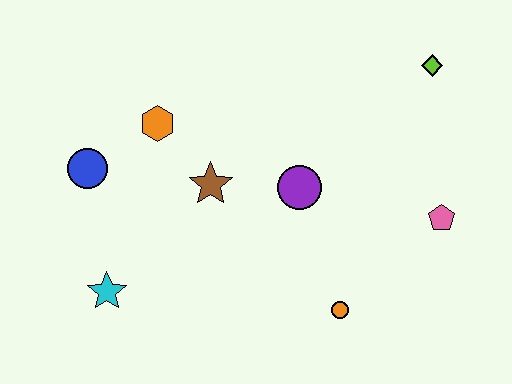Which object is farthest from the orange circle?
The blue circle is farthest from the orange circle.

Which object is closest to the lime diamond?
The pink pentagon is closest to the lime diamond.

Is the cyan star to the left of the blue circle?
No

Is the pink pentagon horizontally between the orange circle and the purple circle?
No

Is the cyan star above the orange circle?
Yes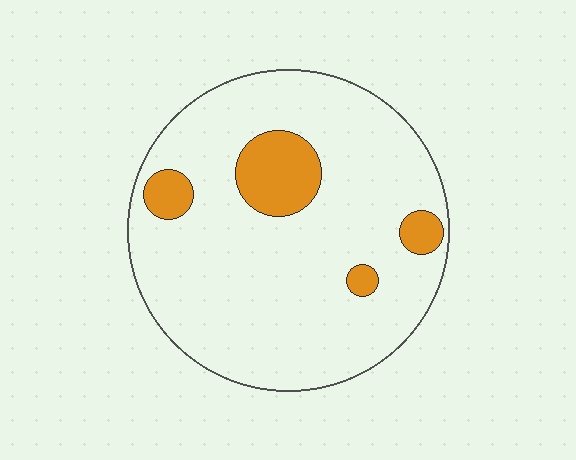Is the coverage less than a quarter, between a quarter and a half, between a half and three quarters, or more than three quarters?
Less than a quarter.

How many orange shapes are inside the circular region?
4.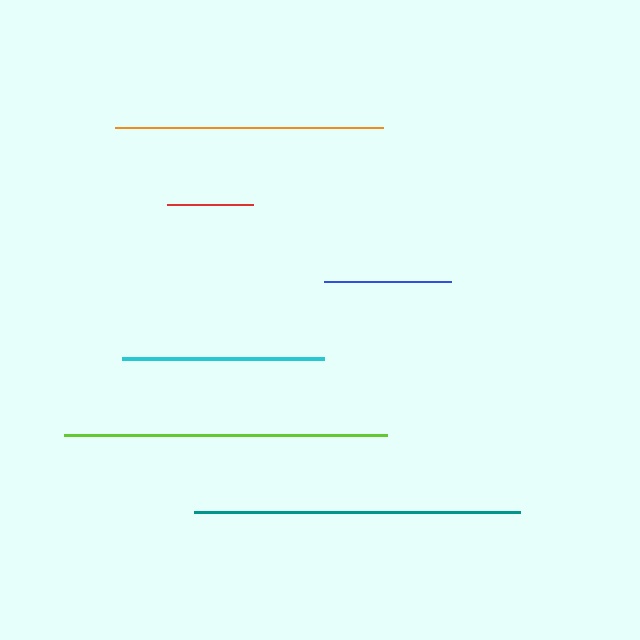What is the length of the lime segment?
The lime segment is approximately 324 pixels long.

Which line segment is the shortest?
The red line is the shortest at approximately 86 pixels.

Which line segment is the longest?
The teal line is the longest at approximately 326 pixels.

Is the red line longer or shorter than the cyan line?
The cyan line is longer than the red line.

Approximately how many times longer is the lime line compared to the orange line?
The lime line is approximately 1.2 times the length of the orange line.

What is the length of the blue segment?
The blue segment is approximately 127 pixels long.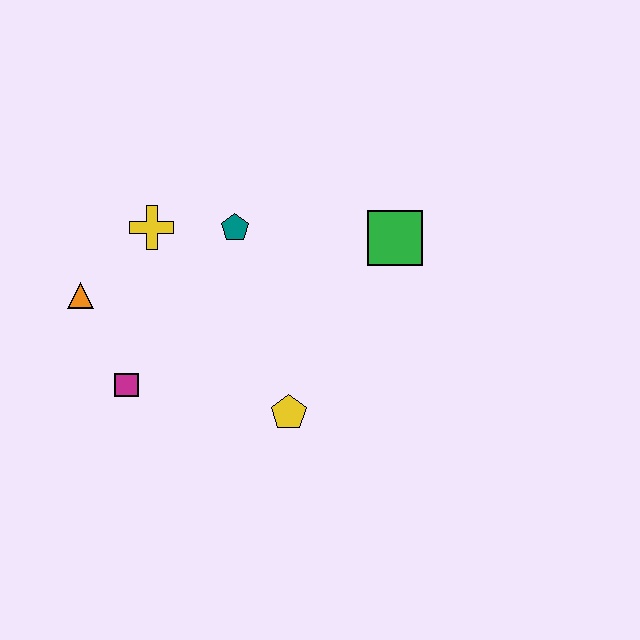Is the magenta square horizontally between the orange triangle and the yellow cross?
Yes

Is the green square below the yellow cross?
Yes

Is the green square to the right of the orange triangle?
Yes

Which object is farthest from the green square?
The orange triangle is farthest from the green square.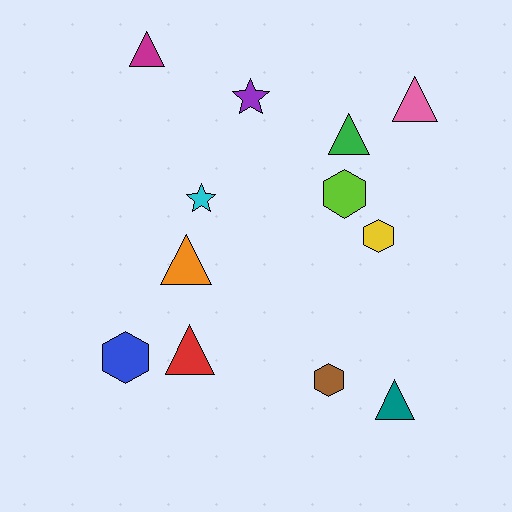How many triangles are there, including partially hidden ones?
There are 6 triangles.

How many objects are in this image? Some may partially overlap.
There are 12 objects.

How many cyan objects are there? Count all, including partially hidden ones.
There is 1 cyan object.